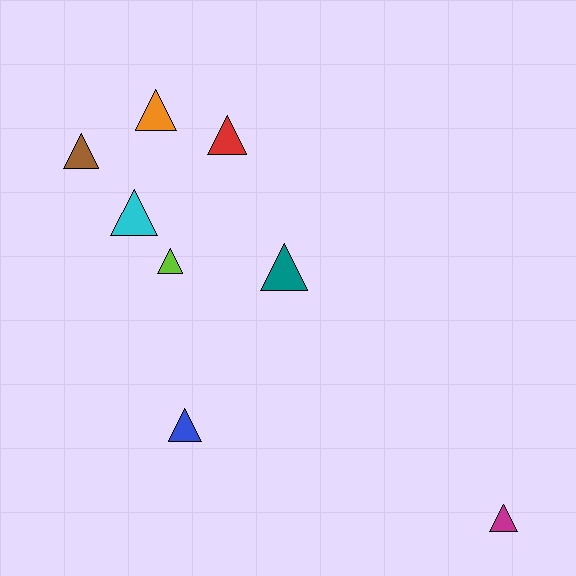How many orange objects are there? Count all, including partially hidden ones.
There is 1 orange object.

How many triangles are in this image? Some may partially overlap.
There are 8 triangles.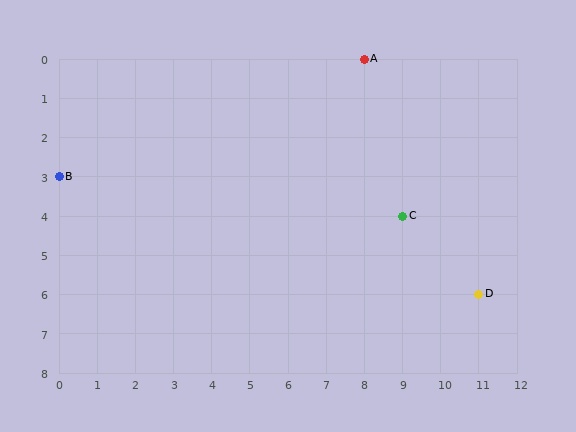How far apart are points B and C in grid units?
Points B and C are 9 columns and 1 row apart (about 9.1 grid units diagonally).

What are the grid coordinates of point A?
Point A is at grid coordinates (8, 0).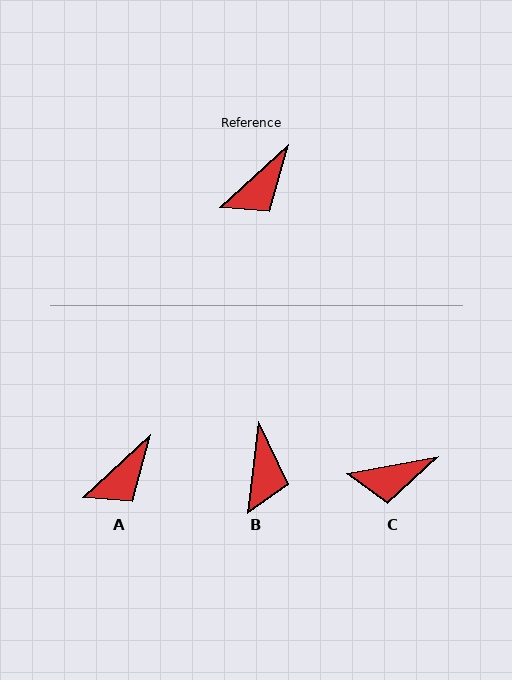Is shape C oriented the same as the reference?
No, it is off by about 32 degrees.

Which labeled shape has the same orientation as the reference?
A.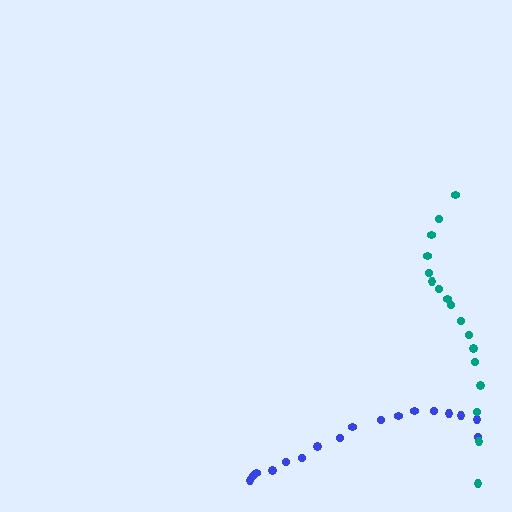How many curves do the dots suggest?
There are 2 distinct paths.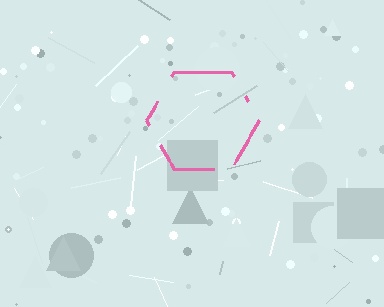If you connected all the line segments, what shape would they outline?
They would outline a hexagon.